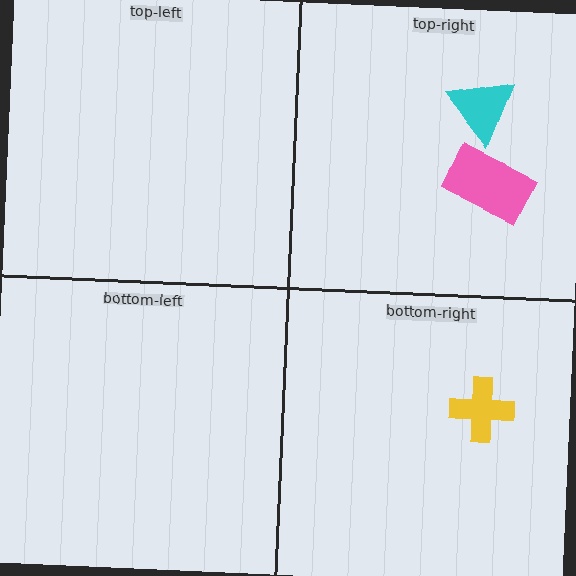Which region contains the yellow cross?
The bottom-right region.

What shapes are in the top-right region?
The pink rectangle, the cyan triangle.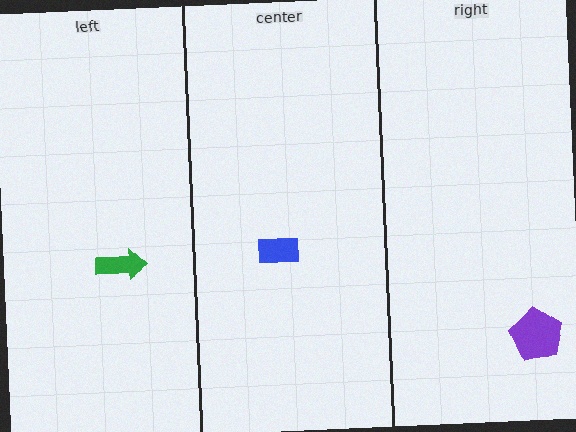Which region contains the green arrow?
The left region.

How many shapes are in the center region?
1.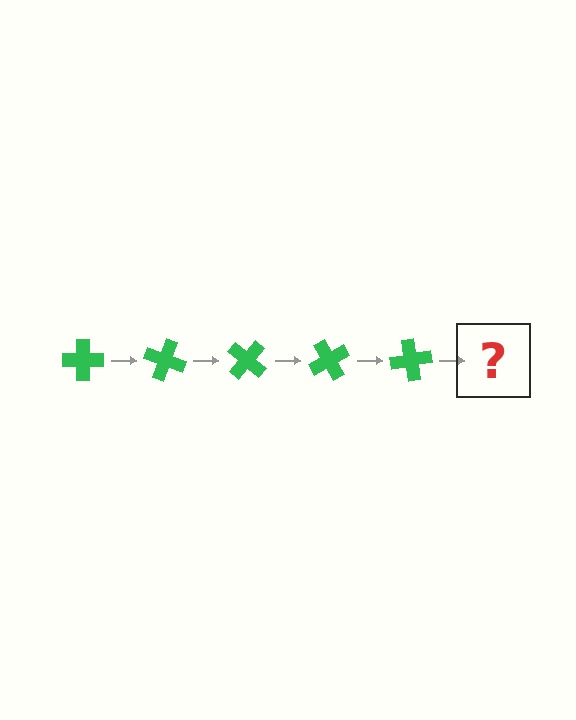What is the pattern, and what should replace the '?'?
The pattern is that the cross rotates 20 degrees each step. The '?' should be a green cross rotated 100 degrees.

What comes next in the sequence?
The next element should be a green cross rotated 100 degrees.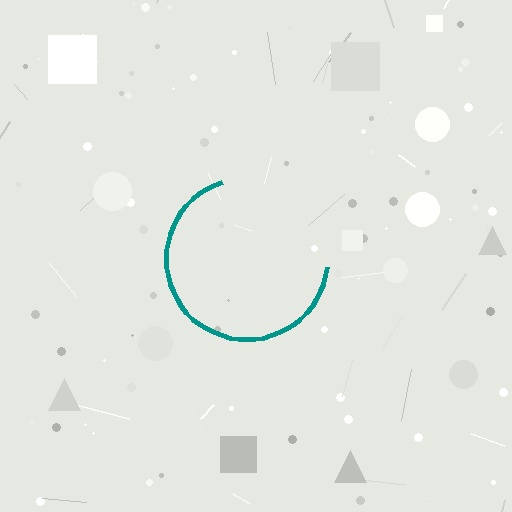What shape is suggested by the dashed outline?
The dashed outline suggests a circle.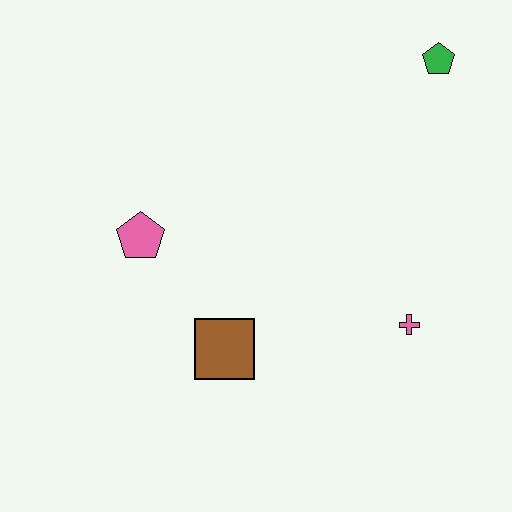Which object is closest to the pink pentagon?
The brown square is closest to the pink pentagon.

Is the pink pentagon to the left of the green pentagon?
Yes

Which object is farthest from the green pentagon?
The brown square is farthest from the green pentagon.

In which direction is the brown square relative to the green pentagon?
The brown square is below the green pentagon.